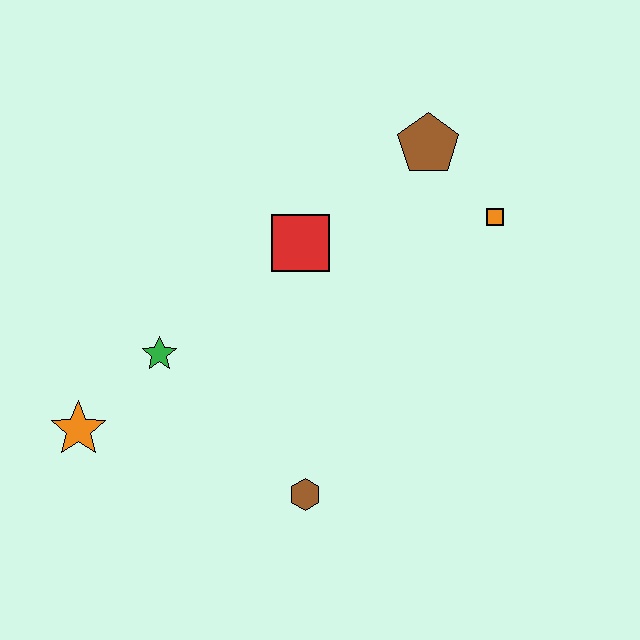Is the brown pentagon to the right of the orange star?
Yes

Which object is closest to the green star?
The orange star is closest to the green star.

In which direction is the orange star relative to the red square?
The orange star is to the left of the red square.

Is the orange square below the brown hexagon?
No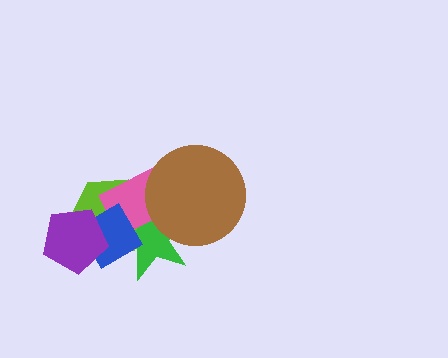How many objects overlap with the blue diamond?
4 objects overlap with the blue diamond.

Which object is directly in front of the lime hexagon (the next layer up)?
The green star is directly in front of the lime hexagon.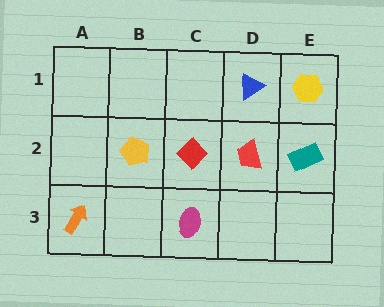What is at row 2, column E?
A teal rectangle.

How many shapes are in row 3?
2 shapes.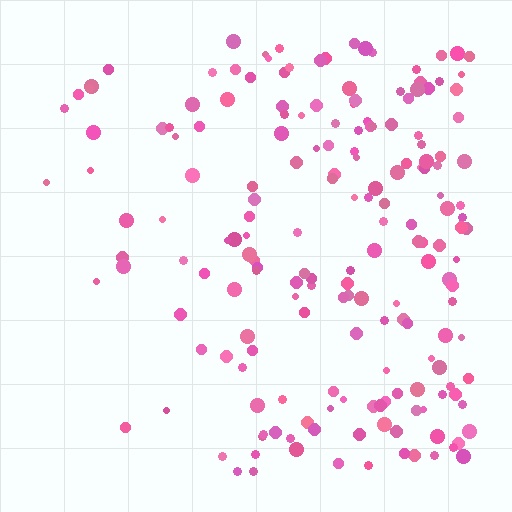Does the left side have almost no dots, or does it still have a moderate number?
Still a moderate number, just noticeably fewer than the right.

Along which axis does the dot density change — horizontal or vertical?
Horizontal.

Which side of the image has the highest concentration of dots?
The right.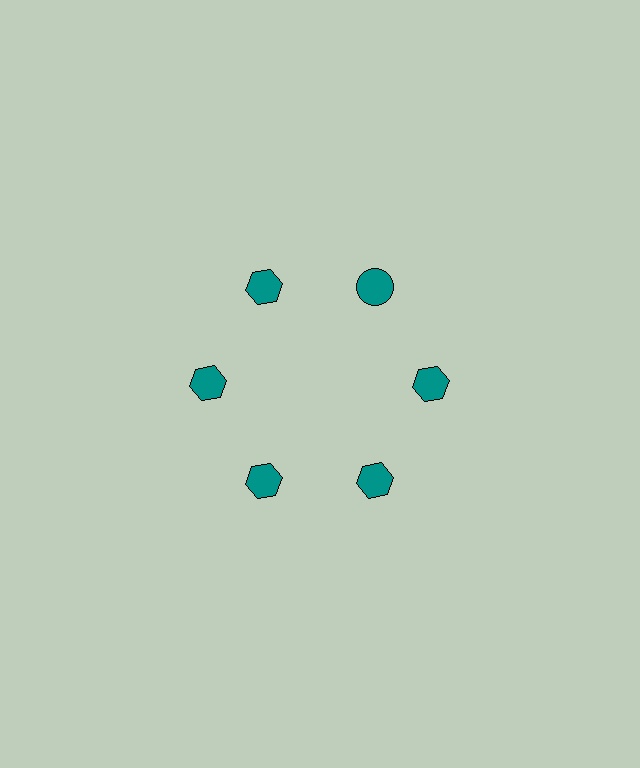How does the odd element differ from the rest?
It has a different shape: circle instead of hexagon.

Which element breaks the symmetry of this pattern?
The teal circle at roughly the 1 o'clock position breaks the symmetry. All other shapes are teal hexagons.